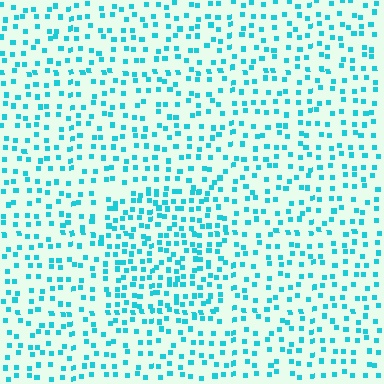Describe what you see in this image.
The image contains small cyan elements arranged at two different densities. A rectangle-shaped region is visible where the elements are more densely packed than the surrounding area.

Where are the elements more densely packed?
The elements are more densely packed inside the rectangle boundary.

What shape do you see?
I see a rectangle.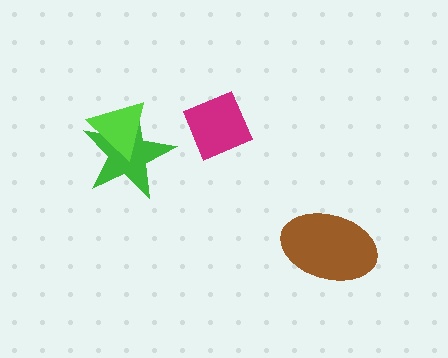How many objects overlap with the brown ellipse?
0 objects overlap with the brown ellipse.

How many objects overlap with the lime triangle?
1 object overlaps with the lime triangle.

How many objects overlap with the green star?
1 object overlaps with the green star.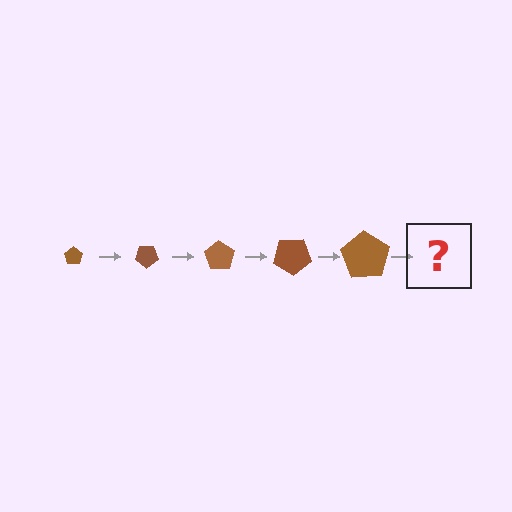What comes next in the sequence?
The next element should be a pentagon, larger than the previous one and rotated 175 degrees from the start.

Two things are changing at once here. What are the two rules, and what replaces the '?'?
The two rules are that the pentagon grows larger each step and it rotates 35 degrees each step. The '?' should be a pentagon, larger than the previous one and rotated 175 degrees from the start.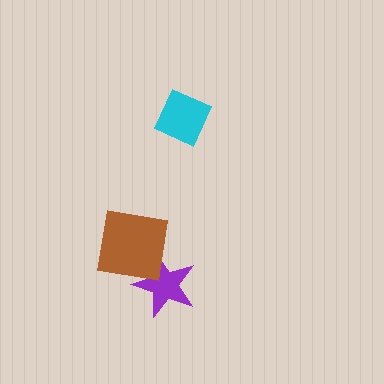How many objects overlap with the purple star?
1 object overlaps with the purple star.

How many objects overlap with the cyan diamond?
0 objects overlap with the cyan diamond.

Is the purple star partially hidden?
Yes, it is partially covered by another shape.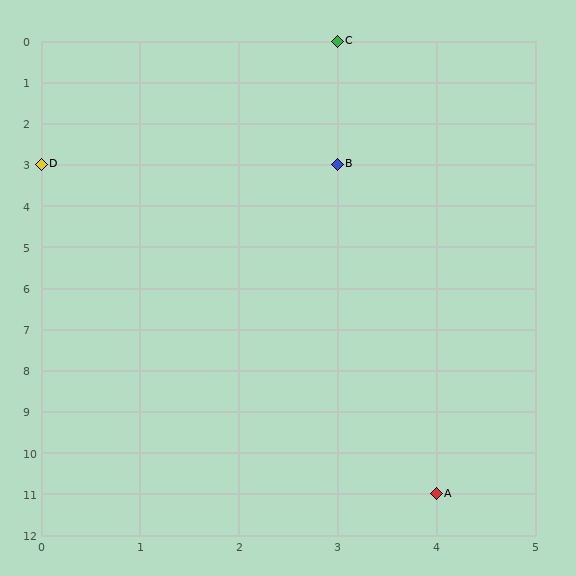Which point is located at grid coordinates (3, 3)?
Point B is at (3, 3).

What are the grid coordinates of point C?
Point C is at grid coordinates (3, 0).